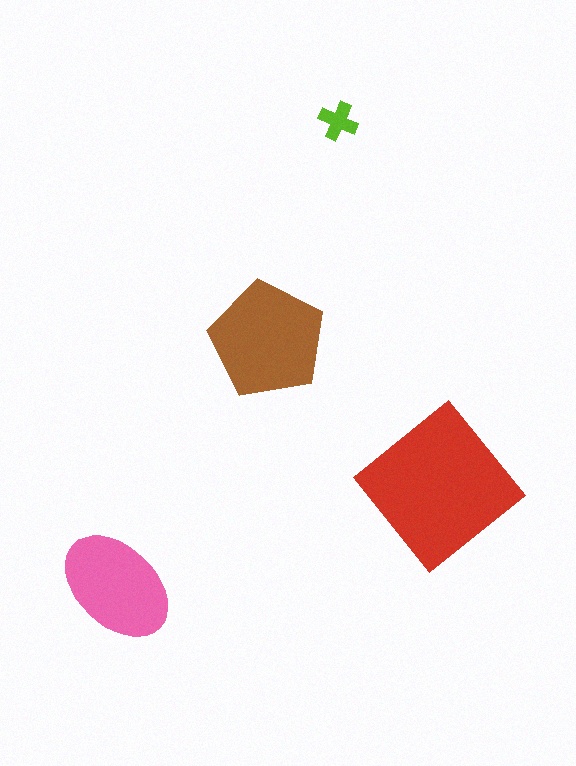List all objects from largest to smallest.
The red diamond, the brown pentagon, the pink ellipse, the lime cross.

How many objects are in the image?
There are 4 objects in the image.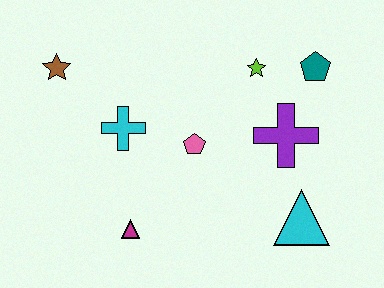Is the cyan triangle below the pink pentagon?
Yes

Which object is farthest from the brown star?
The cyan triangle is farthest from the brown star.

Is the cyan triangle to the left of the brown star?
No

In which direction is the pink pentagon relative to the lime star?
The pink pentagon is below the lime star.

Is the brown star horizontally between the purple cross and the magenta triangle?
No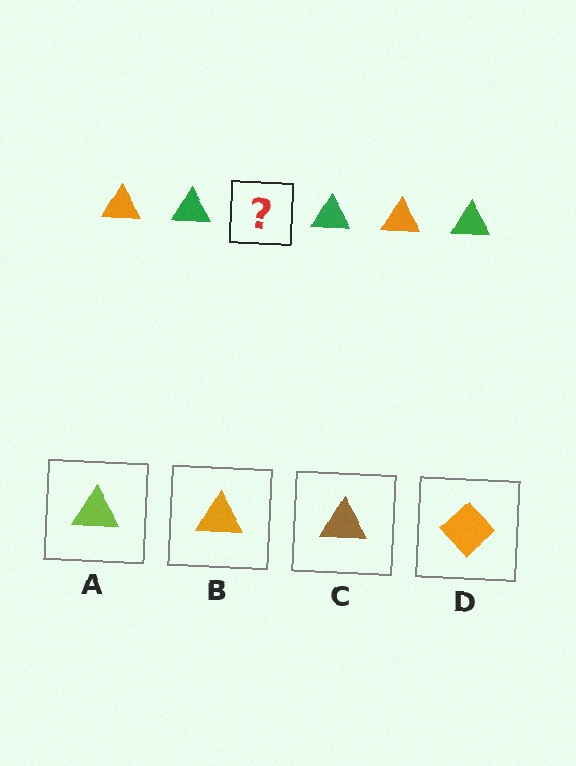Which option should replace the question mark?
Option B.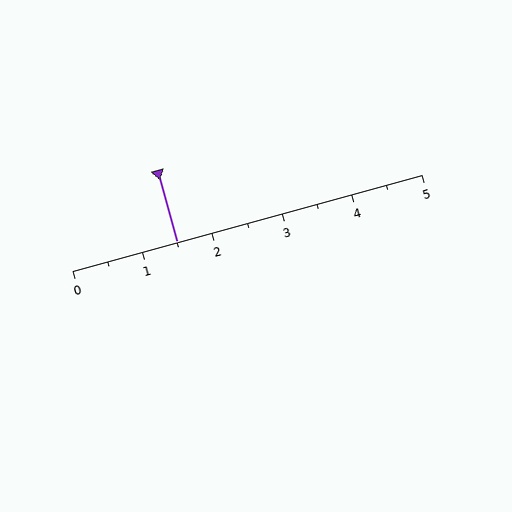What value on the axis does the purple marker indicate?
The marker indicates approximately 1.5.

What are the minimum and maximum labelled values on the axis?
The axis runs from 0 to 5.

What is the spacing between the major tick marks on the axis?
The major ticks are spaced 1 apart.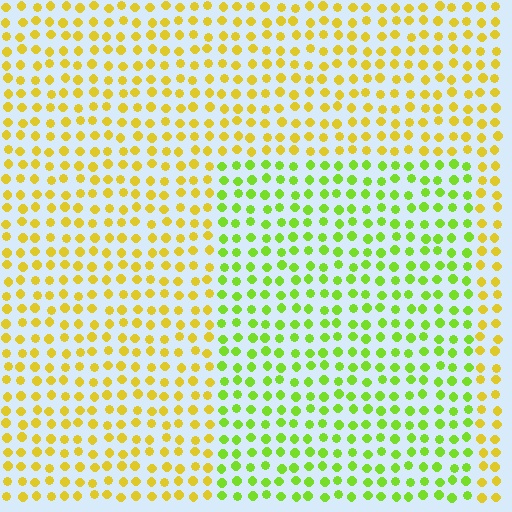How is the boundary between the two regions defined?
The boundary is defined purely by a slight shift in hue (about 41 degrees). Spacing, size, and orientation are identical on both sides.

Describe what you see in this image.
The image is filled with small yellow elements in a uniform arrangement. A rectangle-shaped region is visible where the elements are tinted to a slightly different hue, forming a subtle color boundary.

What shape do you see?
I see a rectangle.